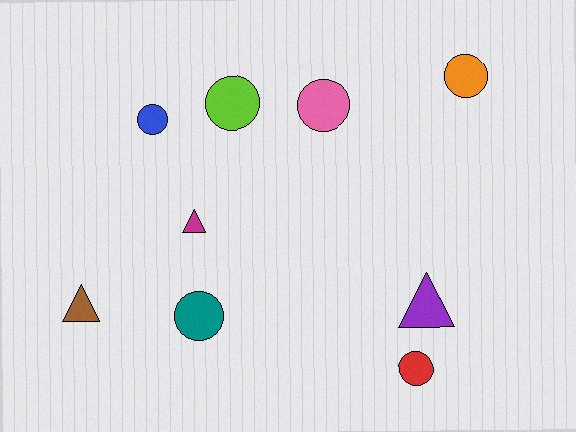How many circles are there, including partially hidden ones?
There are 6 circles.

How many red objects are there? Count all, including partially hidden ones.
There is 1 red object.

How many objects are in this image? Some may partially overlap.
There are 9 objects.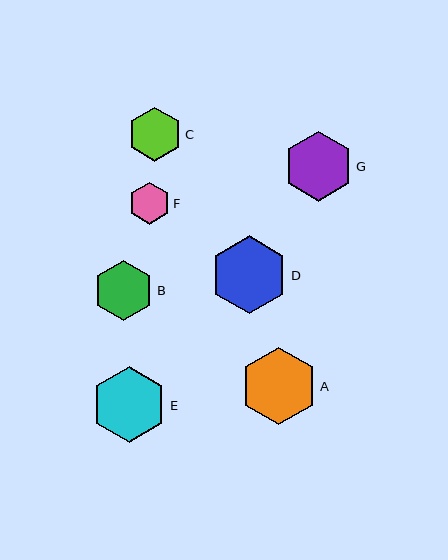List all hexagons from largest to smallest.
From largest to smallest: D, A, E, G, B, C, F.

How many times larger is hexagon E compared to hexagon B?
Hexagon E is approximately 1.3 times the size of hexagon B.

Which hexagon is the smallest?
Hexagon F is the smallest with a size of approximately 42 pixels.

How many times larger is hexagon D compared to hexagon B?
Hexagon D is approximately 1.3 times the size of hexagon B.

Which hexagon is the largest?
Hexagon D is the largest with a size of approximately 78 pixels.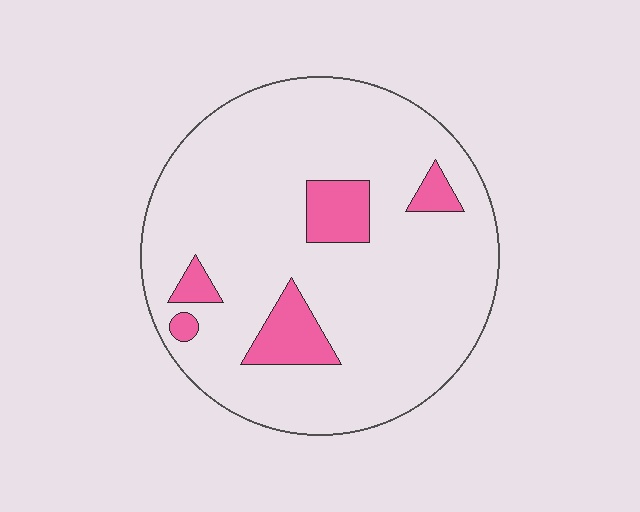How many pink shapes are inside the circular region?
5.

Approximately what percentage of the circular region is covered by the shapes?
Approximately 10%.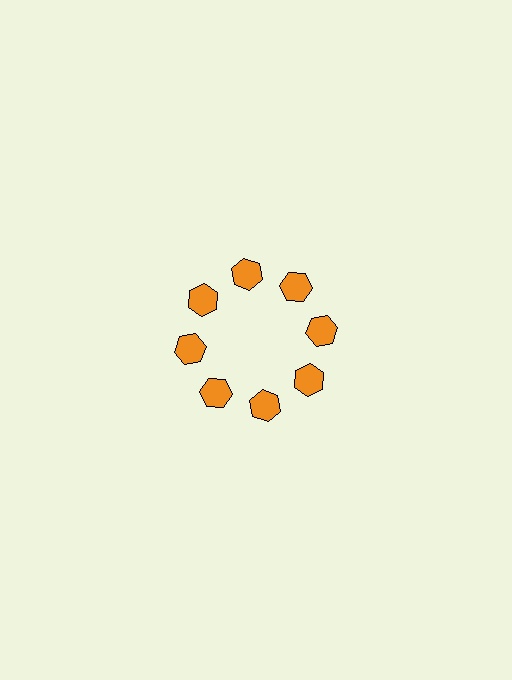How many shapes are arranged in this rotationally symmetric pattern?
There are 8 shapes, arranged in 8 groups of 1.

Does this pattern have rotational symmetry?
Yes, this pattern has 8-fold rotational symmetry. It looks the same after rotating 45 degrees around the center.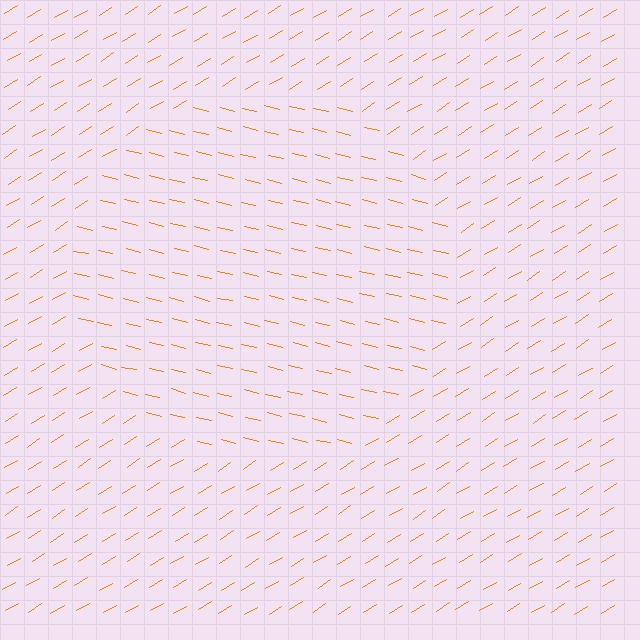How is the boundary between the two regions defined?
The boundary is defined purely by a change in line orientation (approximately 45 degrees difference). All lines are the same color and thickness.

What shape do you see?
I see a circle.